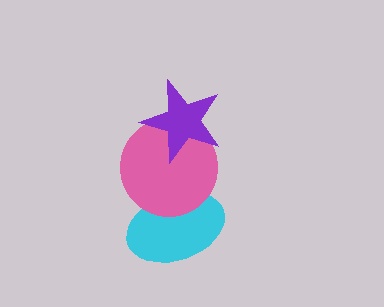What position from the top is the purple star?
The purple star is 1st from the top.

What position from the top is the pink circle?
The pink circle is 2nd from the top.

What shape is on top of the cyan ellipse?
The pink circle is on top of the cyan ellipse.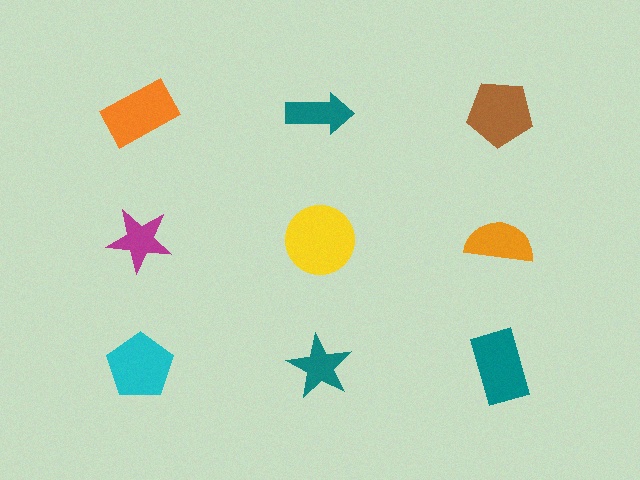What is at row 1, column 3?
A brown pentagon.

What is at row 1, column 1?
An orange rectangle.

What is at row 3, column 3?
A teal rectangle.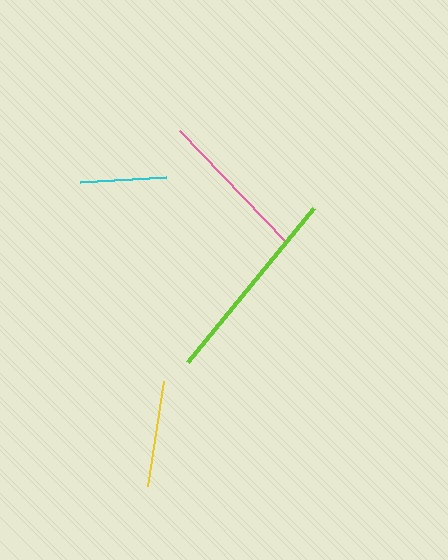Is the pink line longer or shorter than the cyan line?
The pink line is longer than the cyan line.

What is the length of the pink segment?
The pink segment is approximately 154 pixels long.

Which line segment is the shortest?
The cyan line is the shortest at approximately 86 pixels.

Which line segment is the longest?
The lime line is the longest at approximately 199 pixels.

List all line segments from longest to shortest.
From longest to shortest: lime, pink, yellow, cyan.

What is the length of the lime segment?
The lime segment is approximately 199 pixels long.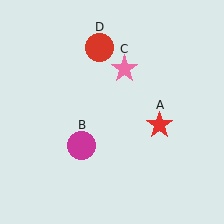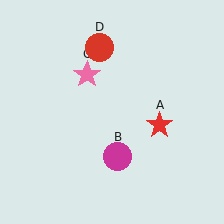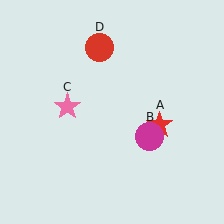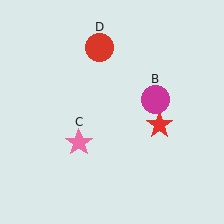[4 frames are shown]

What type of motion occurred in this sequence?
The magenta circle (object B), pink star (object C) rotated counterclockwise around the center of the scene.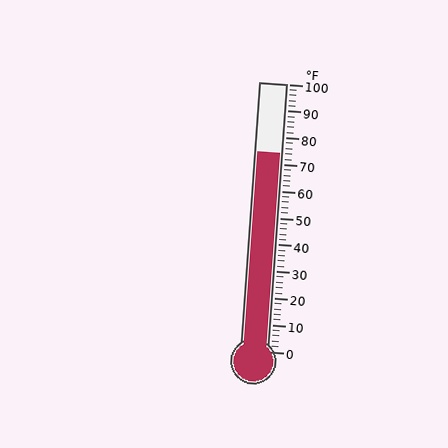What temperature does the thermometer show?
The thermometer shows approximately 74°F.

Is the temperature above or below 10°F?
The temperature is above 10°F.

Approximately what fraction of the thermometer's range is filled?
The thermometer is filled to approximately 75% of its range.